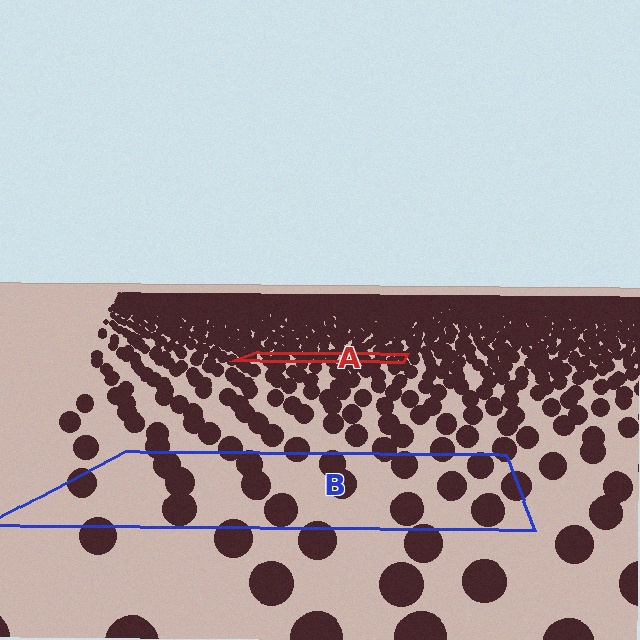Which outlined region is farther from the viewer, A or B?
Region A is farther from the viewer — the texture elements inside it appear smaller and more densely packed.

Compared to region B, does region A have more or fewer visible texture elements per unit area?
Region A has more texture elements per unit area — they are packed more densely because it is farther away.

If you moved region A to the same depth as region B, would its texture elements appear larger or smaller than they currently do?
They would appear larger. At a closer depth, the same texture elements are projected at a bigger on-screen size.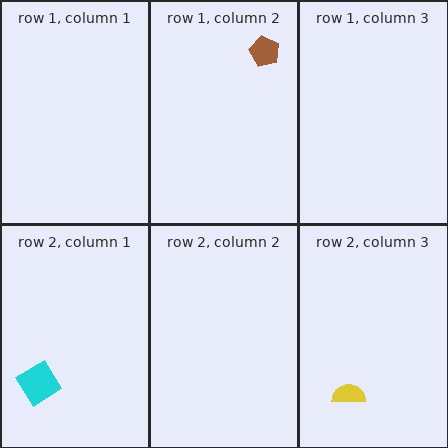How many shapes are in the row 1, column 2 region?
1.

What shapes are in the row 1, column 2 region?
The brown pentagon.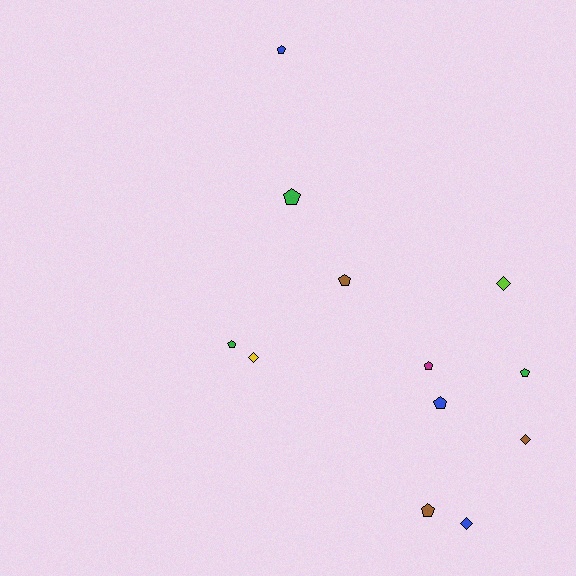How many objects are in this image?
There are 12 objects.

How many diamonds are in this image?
There are 4 diamonds.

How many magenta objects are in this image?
There is 1 magenta object.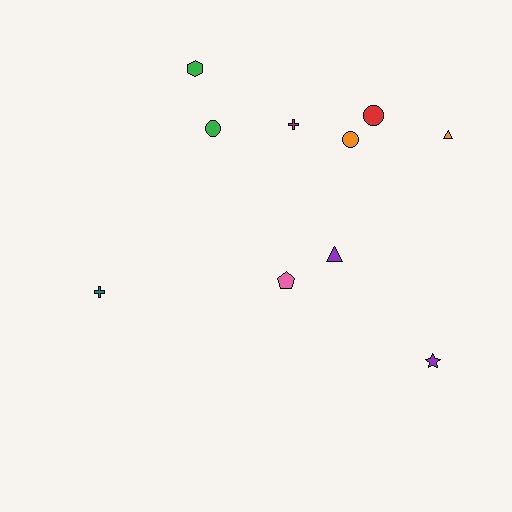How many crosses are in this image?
There are 2 crosses.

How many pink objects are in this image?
There is 1 pink object.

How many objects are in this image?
There are 10 objects.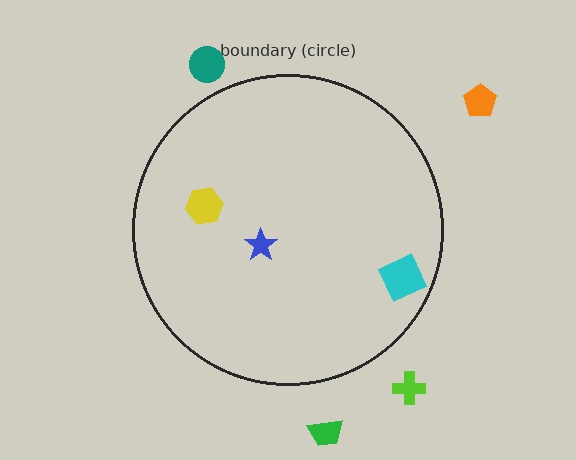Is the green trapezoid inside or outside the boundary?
Outside.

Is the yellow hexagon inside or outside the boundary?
Inside.